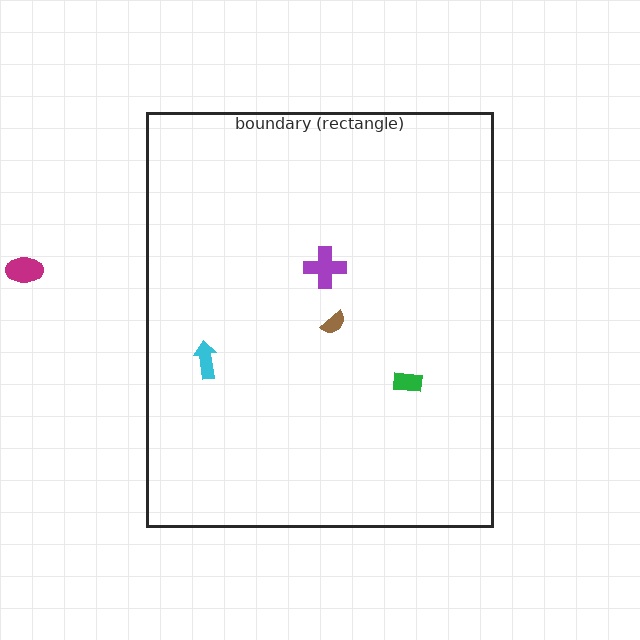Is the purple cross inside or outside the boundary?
Inside.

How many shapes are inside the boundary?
4 inside, 1 outside.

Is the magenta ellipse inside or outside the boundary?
Outside.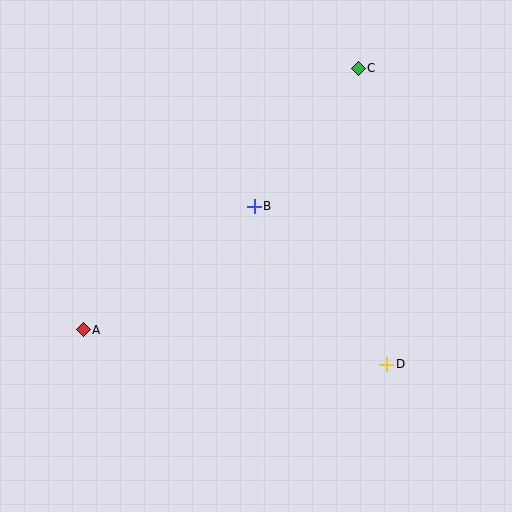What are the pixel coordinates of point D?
Point D is at (387, 364).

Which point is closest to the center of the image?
Point B at (254, 206) is closest to the center.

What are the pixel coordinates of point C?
Point C is at (358, 68).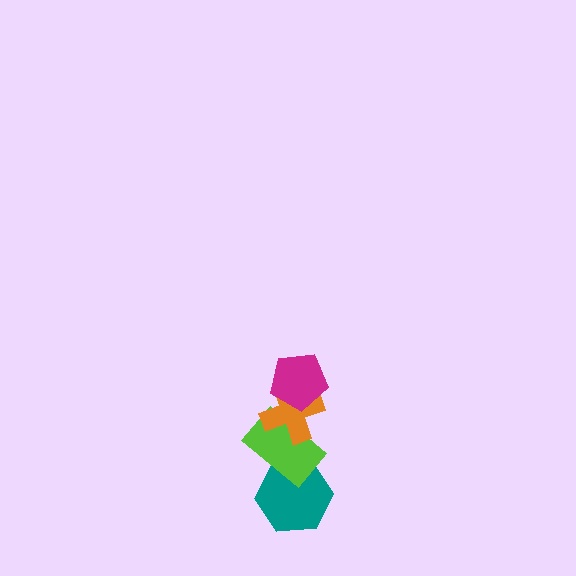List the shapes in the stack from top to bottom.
From top to bottom: the magenta pentagon, the orange cross, the lime rectangle, the teal hexagon.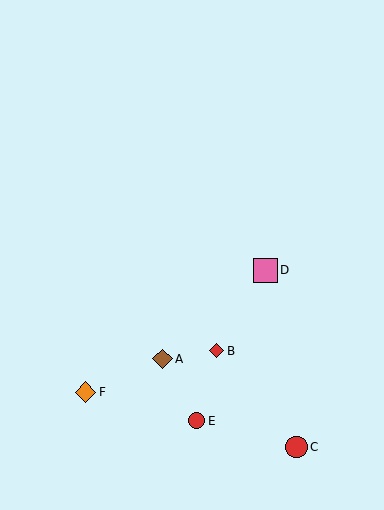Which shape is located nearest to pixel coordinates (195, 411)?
The red circle (labeled E) at (197, 421) is nearest to that location.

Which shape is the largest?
The pink square (labeled D) is the largest.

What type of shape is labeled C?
Shape C is a red circle.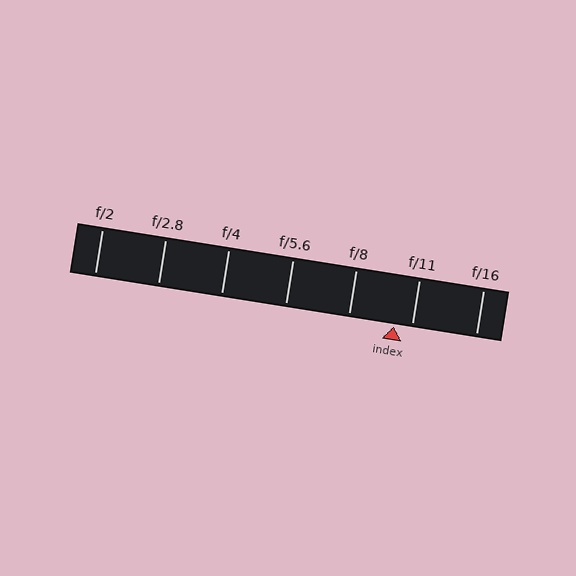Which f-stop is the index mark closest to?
The index mark is closest to f/11.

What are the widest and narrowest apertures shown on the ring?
The widest aperture shown is f/2 and the narrowest is f/16.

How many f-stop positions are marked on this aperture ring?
There are 7 f-stop positions marked.